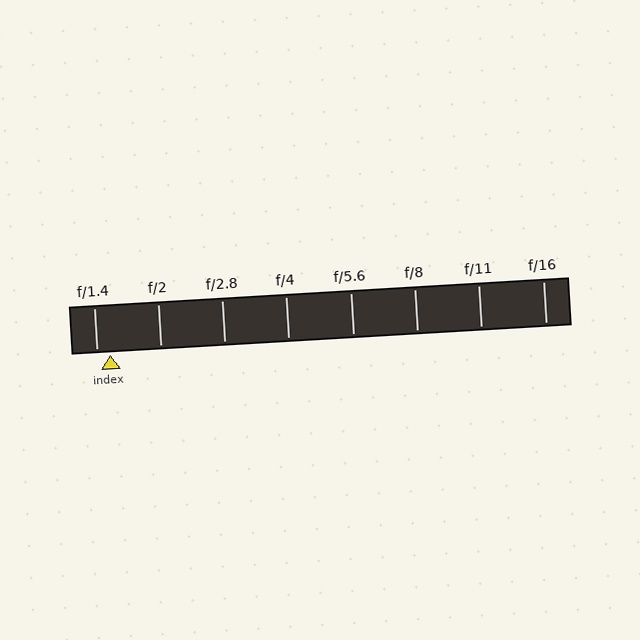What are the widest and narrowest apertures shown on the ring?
The widest aperture shown is f/1.4 and the narrowest is f/16.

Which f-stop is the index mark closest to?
The index mark is closest to f/1.4.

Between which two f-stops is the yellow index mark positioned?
The index mark is between f/1.4 and f/2.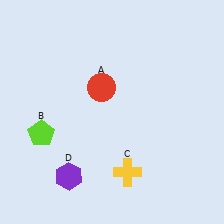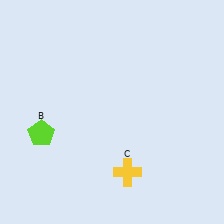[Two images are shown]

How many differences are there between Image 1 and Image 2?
There are 2 differences between the two images.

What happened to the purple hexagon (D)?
The purple hexagon (D) was removed in Image 2. It was in the bottom-left area of Image 1.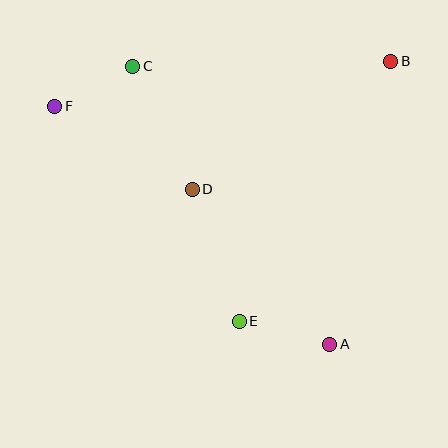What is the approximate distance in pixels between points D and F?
The distance between D and F is approximately 160 pixels.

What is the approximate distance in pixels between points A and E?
The distance between A and E is approximately 93 pixels.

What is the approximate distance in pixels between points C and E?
The distance between C and E is approximately 276 pixels.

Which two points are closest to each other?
Points C and F are closest to each other.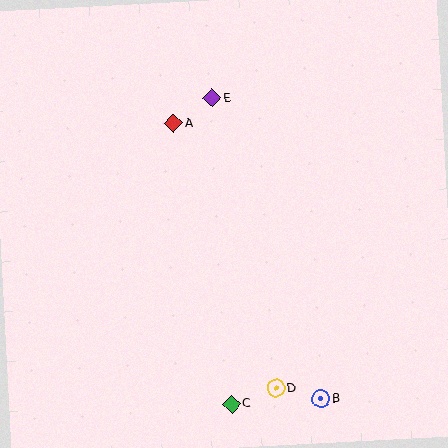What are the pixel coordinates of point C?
Point C is at (232, 404).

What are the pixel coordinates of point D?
Point D is at (276, 388).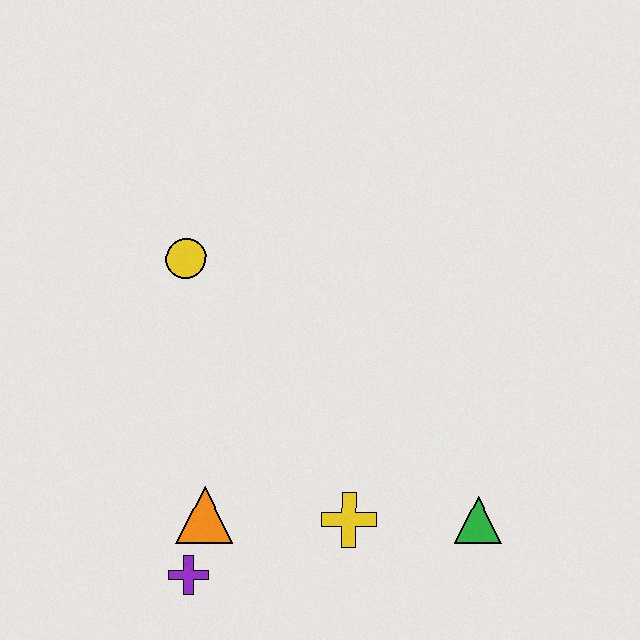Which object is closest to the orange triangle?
The purple cross is closest to the orange triangle.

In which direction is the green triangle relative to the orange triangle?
The green triangle is to the right of the orange triangle.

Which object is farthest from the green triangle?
The yellow circle is farthest from the green triangle.